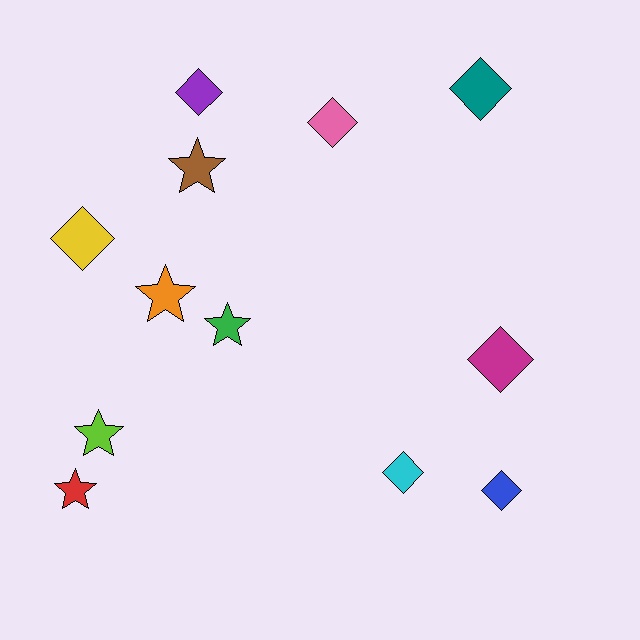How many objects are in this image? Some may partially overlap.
There are 12 objects.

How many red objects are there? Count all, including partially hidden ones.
There is 1 red object.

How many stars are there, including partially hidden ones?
There are 5 stars.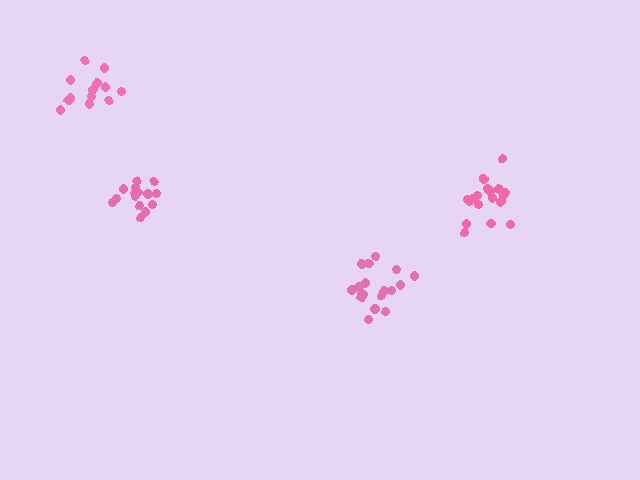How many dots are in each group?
Group 1: 18 dots, Group 2: 15 dots, Group 3: 13 dots, Group 4: 19 dots (65 total).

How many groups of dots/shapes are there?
There are 4 groups.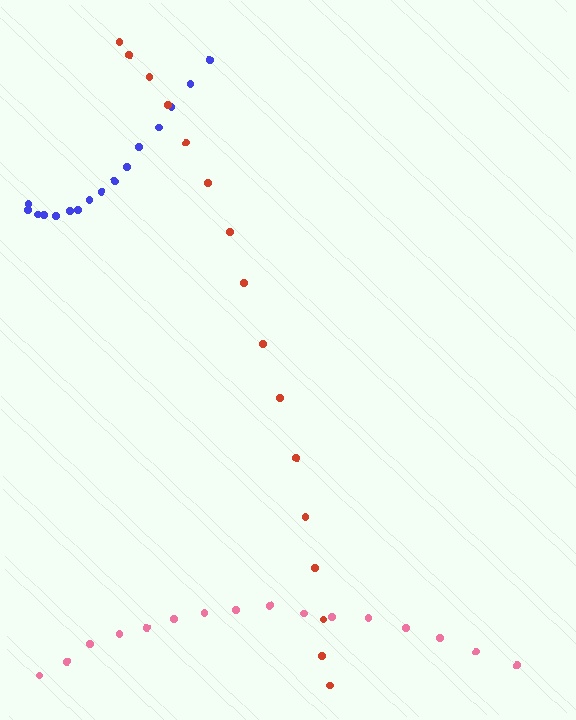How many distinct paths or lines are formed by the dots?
There are 3 distinct paths.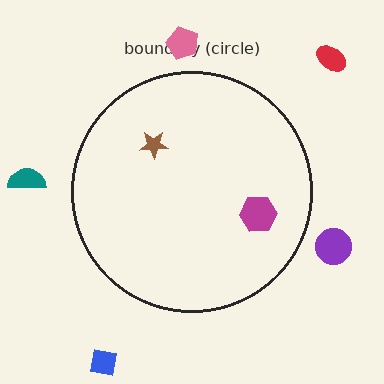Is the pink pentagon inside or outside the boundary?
Outside.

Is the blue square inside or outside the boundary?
Outside.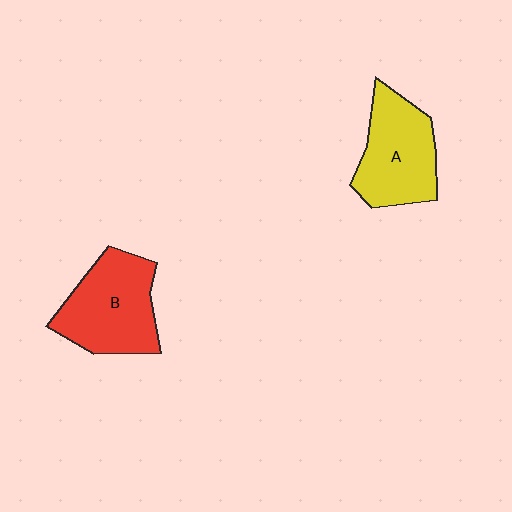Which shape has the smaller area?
Shape A (yellow).